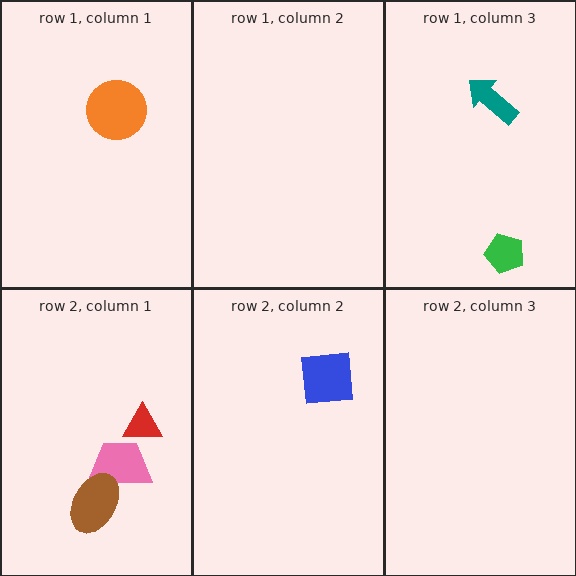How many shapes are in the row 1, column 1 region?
1.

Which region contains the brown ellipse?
The row 2, column 1 region.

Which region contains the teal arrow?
The row 1, column 3 region.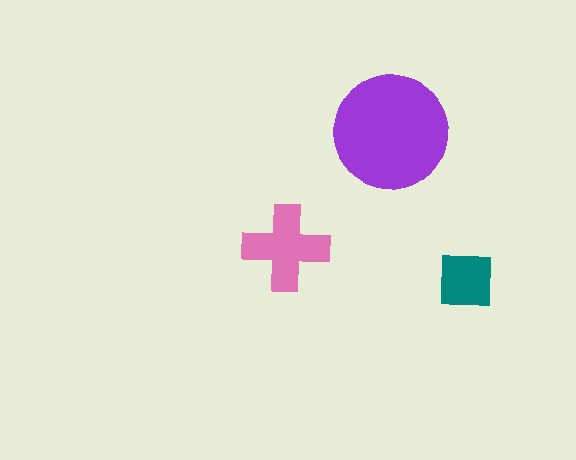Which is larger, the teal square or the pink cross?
The pink cross.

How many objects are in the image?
There are 3 objects in the image.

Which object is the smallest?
The teal square.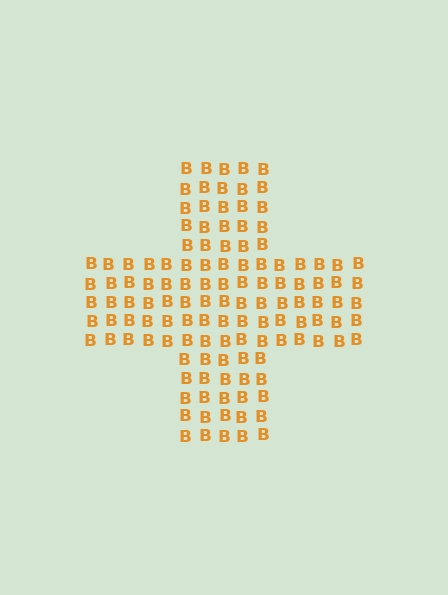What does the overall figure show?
The overall figure shows a cross.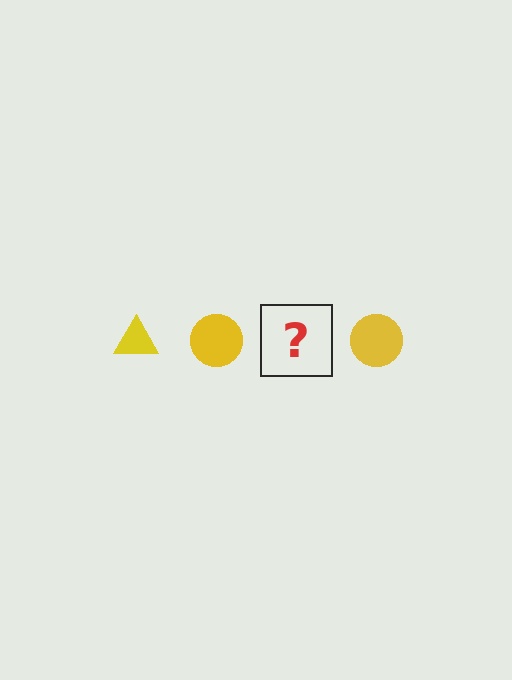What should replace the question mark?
The question mark should be replaced with a yellow triangle.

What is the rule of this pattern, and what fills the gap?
The rule is that the pattern cycles through triangle, circle shapes in yellow. The gap should be filled with a yellow triangle.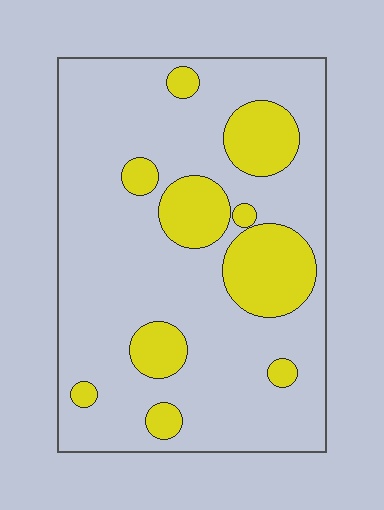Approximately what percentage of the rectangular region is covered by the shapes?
Approximately 20%.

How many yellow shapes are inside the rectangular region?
10.